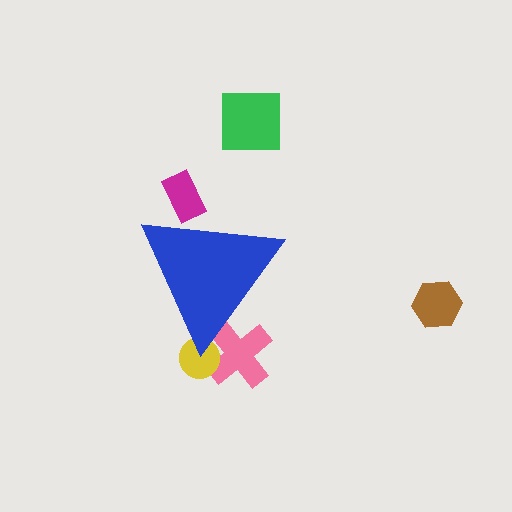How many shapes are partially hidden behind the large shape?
3 shapes are partially hidden.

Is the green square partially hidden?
No, the green square is fully visible.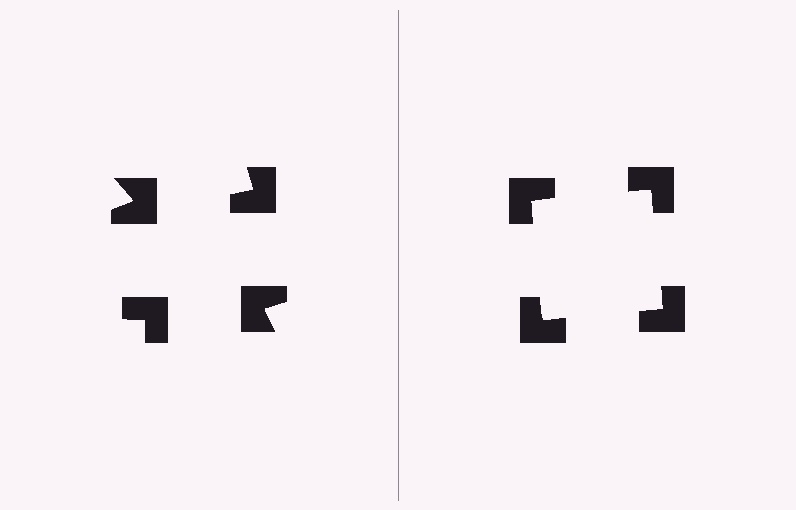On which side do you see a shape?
An illusory square appears on the right side. On the left side the wedge cuts are rotated, so no coherent shape forms.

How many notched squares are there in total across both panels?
8 — 4 on each side.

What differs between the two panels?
The notched squares are positioned identically on both sides; only the wedge orientations differ. On the right they align to a square; on the left they are misaligned.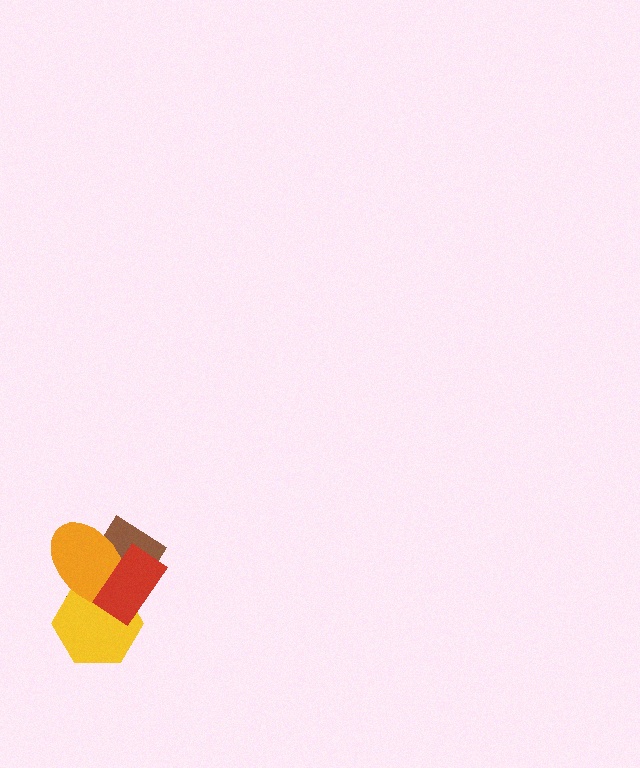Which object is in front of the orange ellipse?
The red rectangle is in front of the orange ellipse.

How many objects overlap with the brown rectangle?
3 objects overlap with the brown rectangle.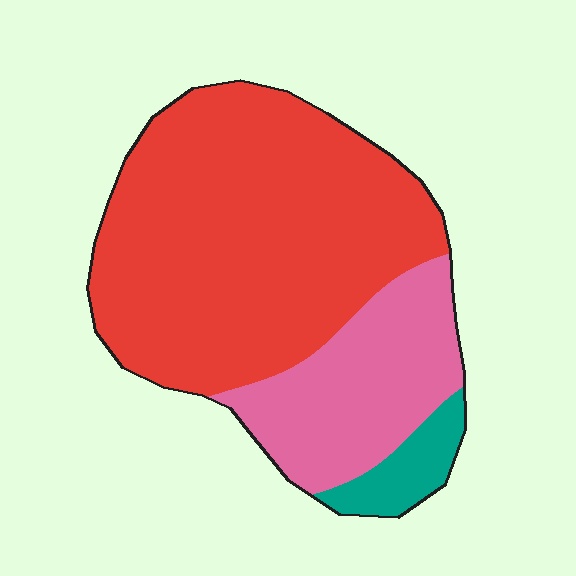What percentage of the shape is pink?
Pink covers roughly 25% of the shape.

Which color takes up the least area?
Teal, at roughly 5%.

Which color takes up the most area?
Red, at roughly 65%.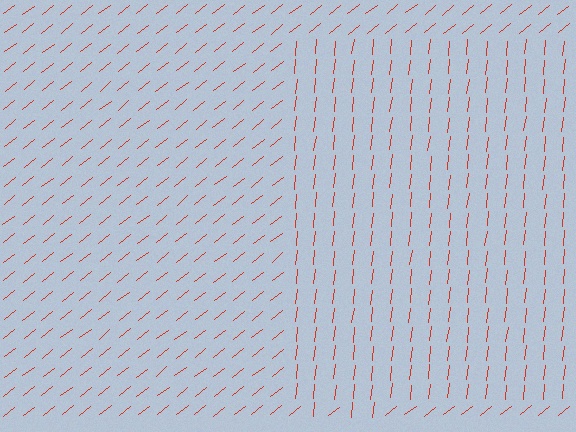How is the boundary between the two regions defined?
The boundary is defined purely by a change in line orientation (approximately 45 degrees difference). All lines are the same color and thickness.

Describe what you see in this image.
The image is filled with small red line segments. A rectangle region in the image has lines oriented differently from the surrounding lines, creating a visible texture boundary.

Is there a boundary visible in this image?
Yes, there is a texture boundary formed by a change in line orientation.